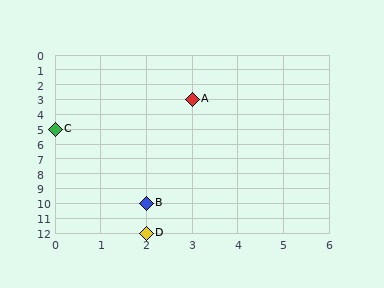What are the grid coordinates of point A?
Point A is at grid coordinates (3, 3).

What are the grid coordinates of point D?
Point D is at grid coordinates (2, 12).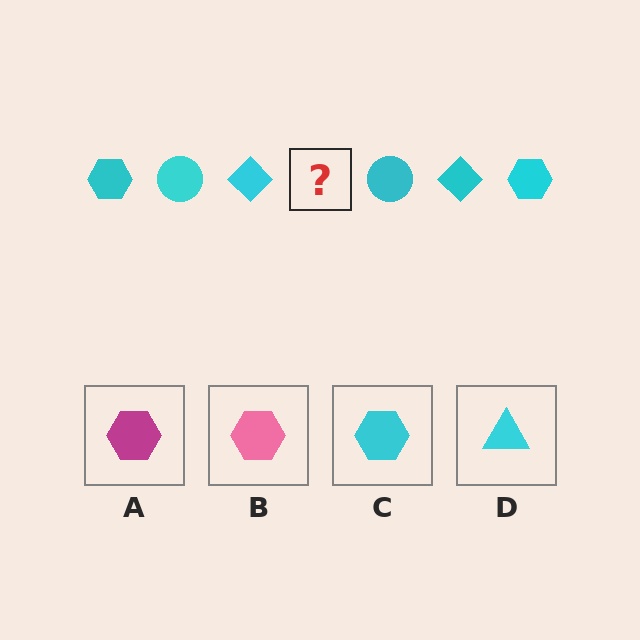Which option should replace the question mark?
Option C.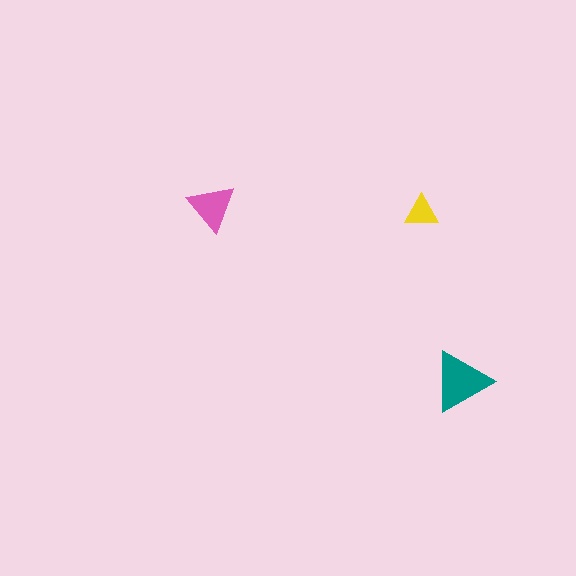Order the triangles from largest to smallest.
the teal one, the pink one, the yellow one.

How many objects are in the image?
There are 3 objects in the image.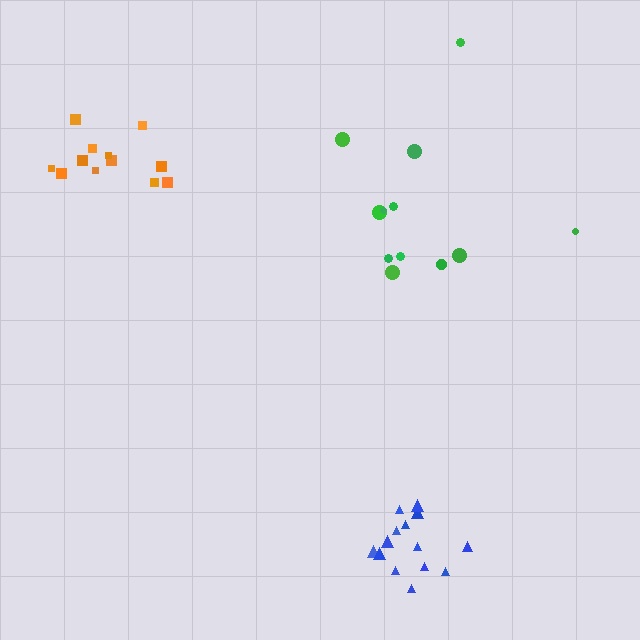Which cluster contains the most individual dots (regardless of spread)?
Blue (14).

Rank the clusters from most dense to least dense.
blue, orange, green.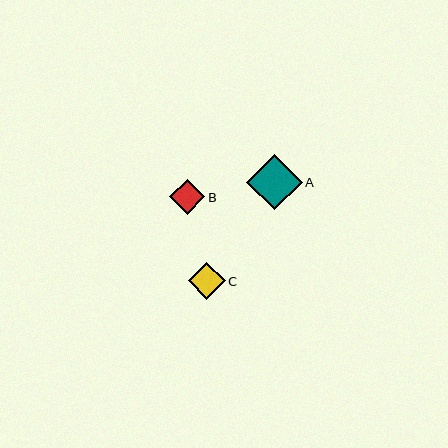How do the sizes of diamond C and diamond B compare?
Diamond C and diamond B are approximately the same size.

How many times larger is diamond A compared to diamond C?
Diamond A is approximately 1.5 times the size of diamond C.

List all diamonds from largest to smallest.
From largest to smallest: A, C, B.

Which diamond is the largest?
Diamond A is the largest with a size of approximately 55 pixels.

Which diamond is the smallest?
Diamond B is the smallest with a size of approximately 35 pixels.